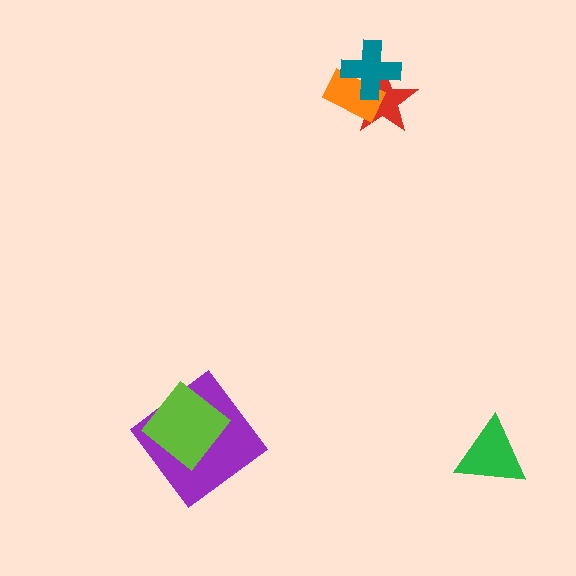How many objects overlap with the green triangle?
0 objects overlap with the green triangle.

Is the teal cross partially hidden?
No, no other shape covers it.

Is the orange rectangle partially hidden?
Yes, it is partially covered by another shape.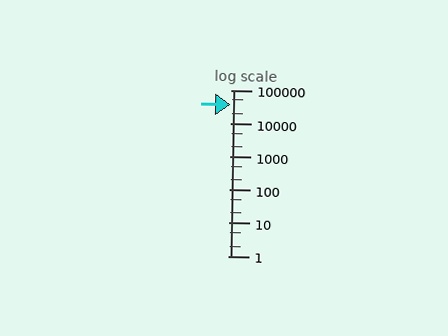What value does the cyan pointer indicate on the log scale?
The pointer indicates approximately 36000.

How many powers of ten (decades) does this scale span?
The scale spans 5 decades, from 1 to 100000.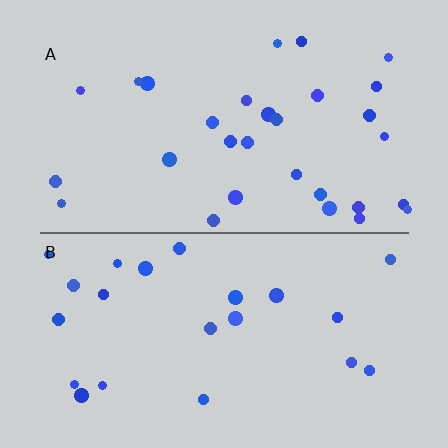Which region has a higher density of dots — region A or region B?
A (the top).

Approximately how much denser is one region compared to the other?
Approximately 1.4× — region A over region B.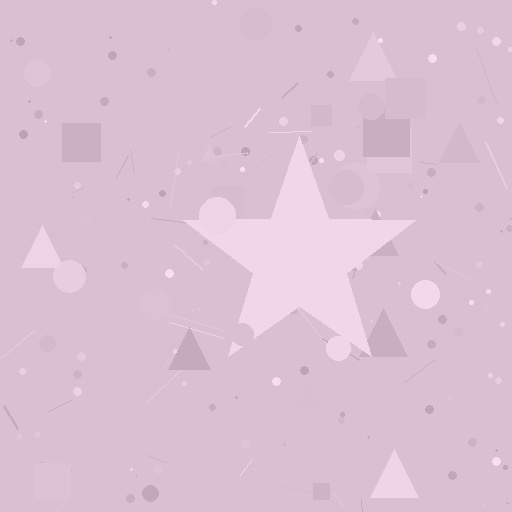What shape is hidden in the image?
A star is hidden in the image.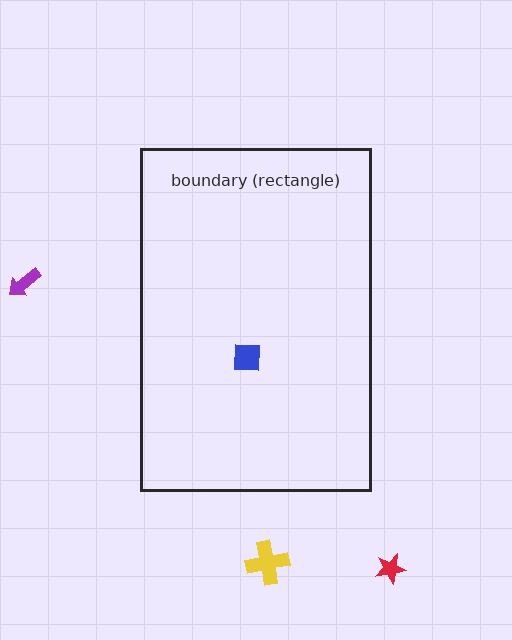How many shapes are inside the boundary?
1 inside, 3 outside.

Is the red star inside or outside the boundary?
Outside.